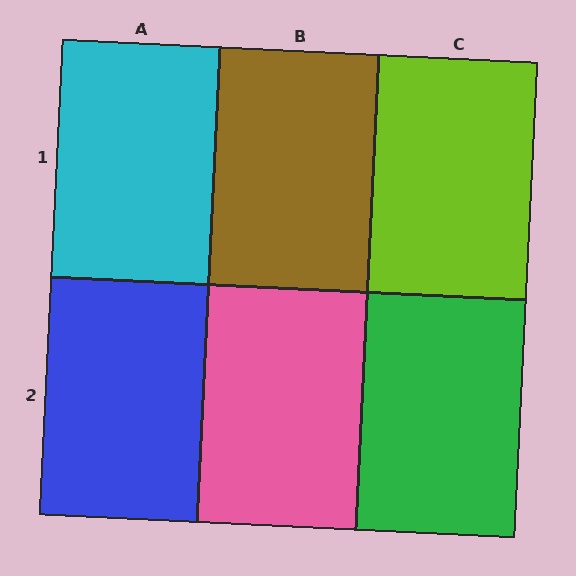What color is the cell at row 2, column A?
Blue.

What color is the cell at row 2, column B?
Pink.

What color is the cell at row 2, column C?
Green.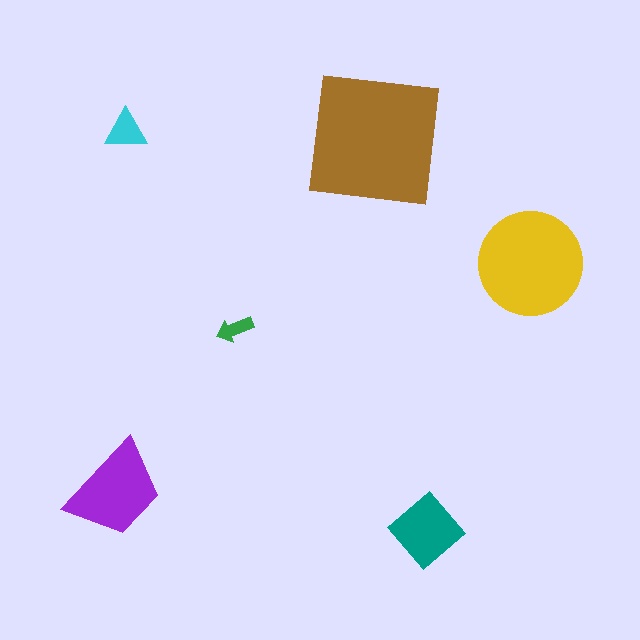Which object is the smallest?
The green arrow.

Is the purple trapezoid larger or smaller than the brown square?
Smaller.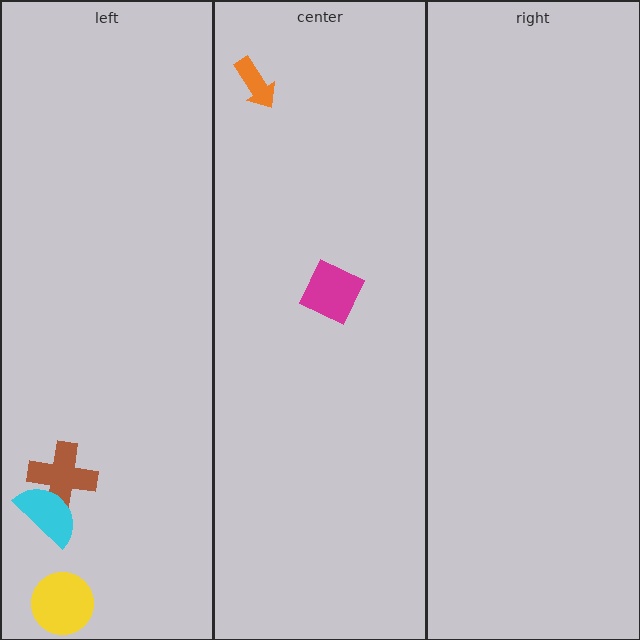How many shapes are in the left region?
3.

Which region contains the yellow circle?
The left region.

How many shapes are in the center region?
2.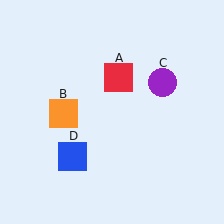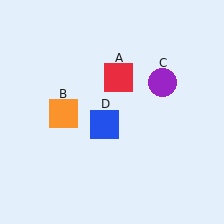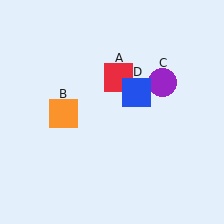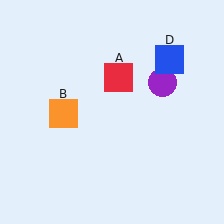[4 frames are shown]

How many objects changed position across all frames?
1 object changed position: blue square (object D).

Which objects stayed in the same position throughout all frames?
Red square (object A) and orange square (object B) and purple circle (object C) remained stationary.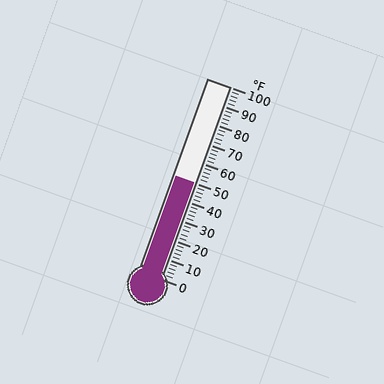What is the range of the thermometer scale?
The thermometer scale ranges from 0°F to 100°F.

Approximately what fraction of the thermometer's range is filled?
The thermometer is filled to approximately 50% of its range.